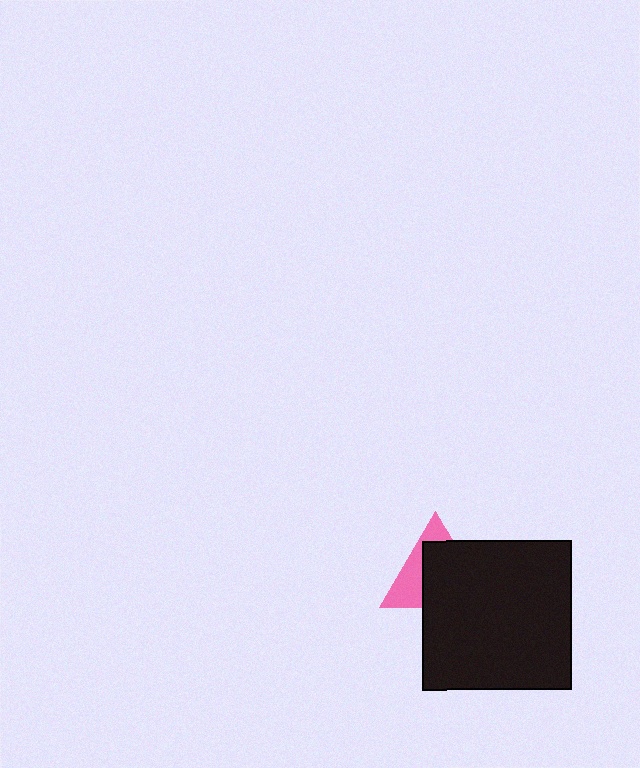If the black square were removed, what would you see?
You would see the complete pink triangle.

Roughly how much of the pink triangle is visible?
A small part of it is visible (roughly 40%).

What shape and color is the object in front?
The object in front is a black square.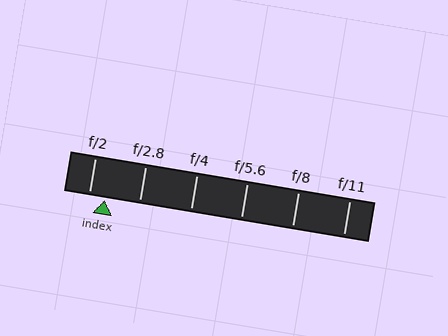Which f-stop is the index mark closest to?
The index mark is closest to f/2.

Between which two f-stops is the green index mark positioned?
The index mark is between f/2 and f/2.8.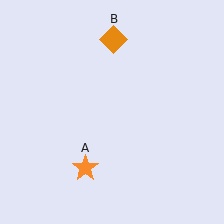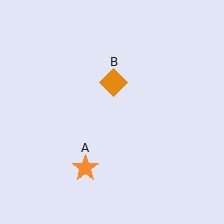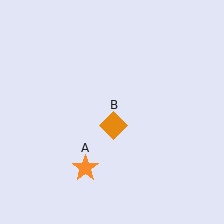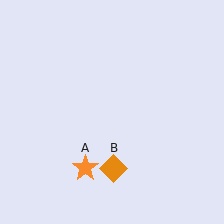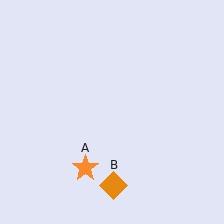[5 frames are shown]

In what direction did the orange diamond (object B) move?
The orange diamond (object B) moved down.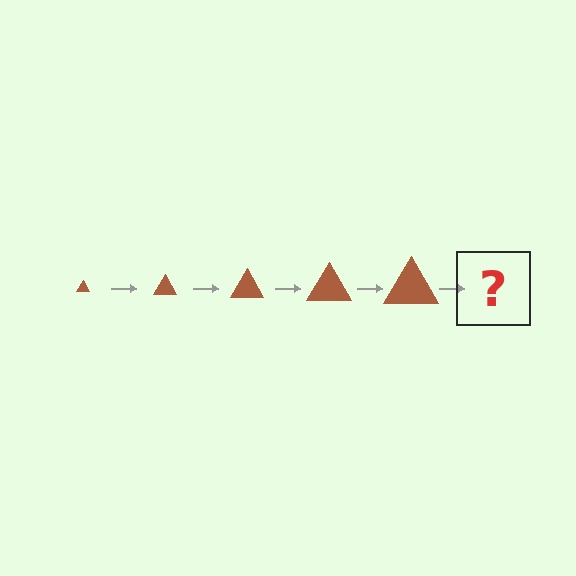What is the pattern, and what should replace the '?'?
The pattern is that the triangle gets progressively larger each step. The '?' should be a brown triangle, larger than the previous one.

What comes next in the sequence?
The next element should be a brown triangle, larger than the previous one.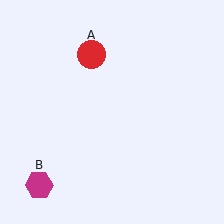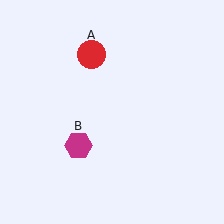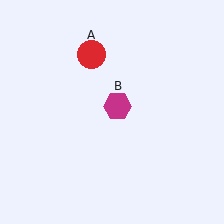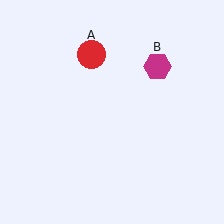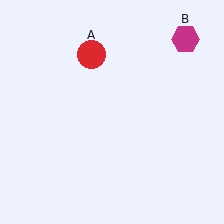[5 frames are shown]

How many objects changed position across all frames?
1 object changed position: magenta hexagon (object B).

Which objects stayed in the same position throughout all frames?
Red circle (object A) remained stationary.